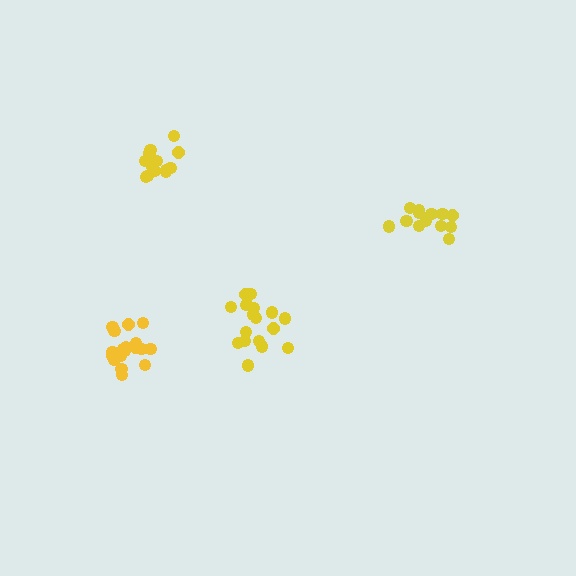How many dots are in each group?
Group 1: 14 dots, Group 2: 18 dots, Group 3: 19 dots, Group 4: 13 dots (64 total).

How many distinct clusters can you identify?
There are 4 distinct clusters.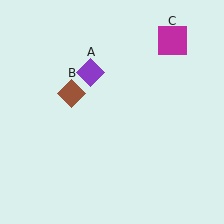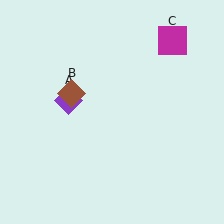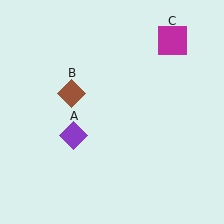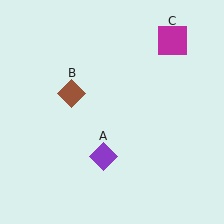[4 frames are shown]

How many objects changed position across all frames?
1 object changed position: purple diamond (object A).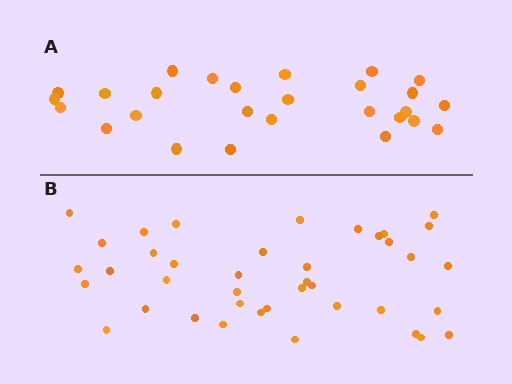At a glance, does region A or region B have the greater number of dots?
Region B (the bottom region) has more dots.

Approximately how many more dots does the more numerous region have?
Region B has approximately 15 more dots than region A.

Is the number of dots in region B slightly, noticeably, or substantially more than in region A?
Region B has substantially more. The ratio is roughly 1.5 to 1.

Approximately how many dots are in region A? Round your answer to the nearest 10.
About 30 dots. (The exact count is 27, which rounds to 30.)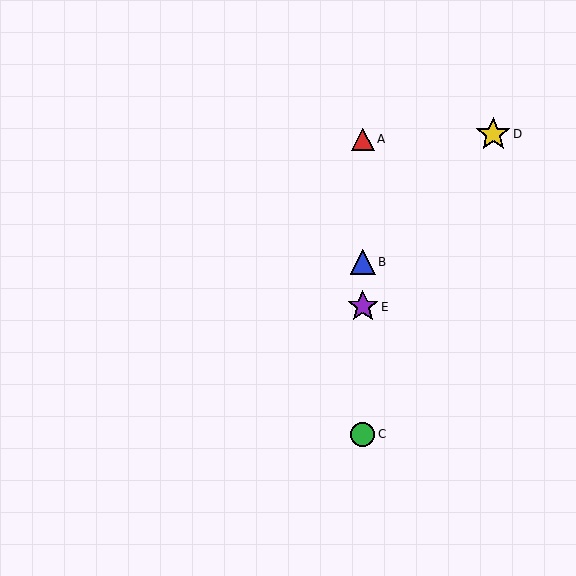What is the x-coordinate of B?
Object B is at x≈363.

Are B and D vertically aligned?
No, B is at x≈363 and D is at x≈493.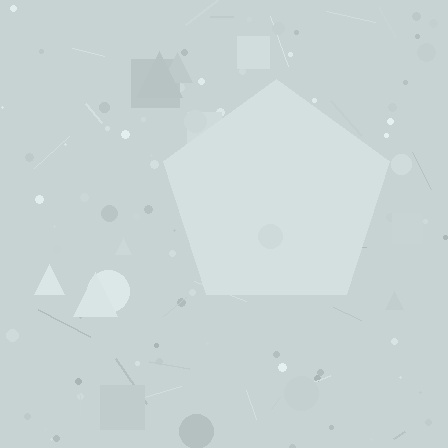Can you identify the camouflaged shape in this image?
The camouflaged shape is a pentagon.